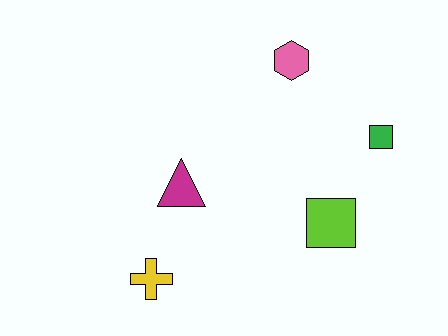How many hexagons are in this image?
There is 1 hexagon.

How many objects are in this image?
There are 5 objects.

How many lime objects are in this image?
There is 1 lime object.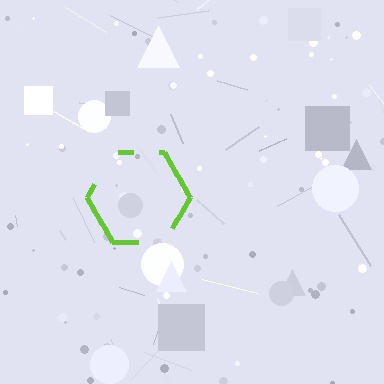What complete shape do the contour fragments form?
The contour fragments form a hexagon.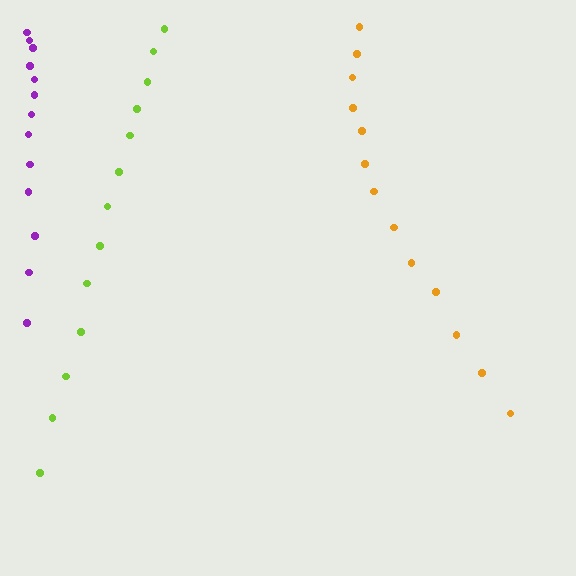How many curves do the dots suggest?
There are 3 distinct paths.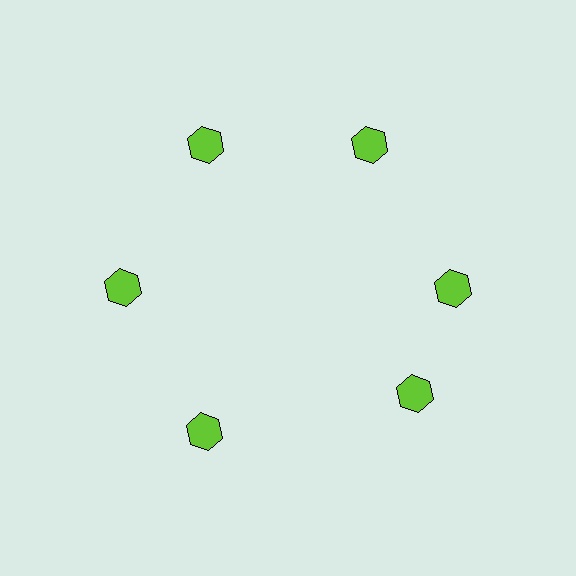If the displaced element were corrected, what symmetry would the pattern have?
It would have 6-fold rotational symmetry — the pattern would map onto itself every 60 degrees.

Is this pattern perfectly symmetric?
No. The 6 lime hexagons are arranged in a ring, but one element near the 5 o'clock position is rotated out of alignment along the ring, breaking the 6-fold rotational symmetry.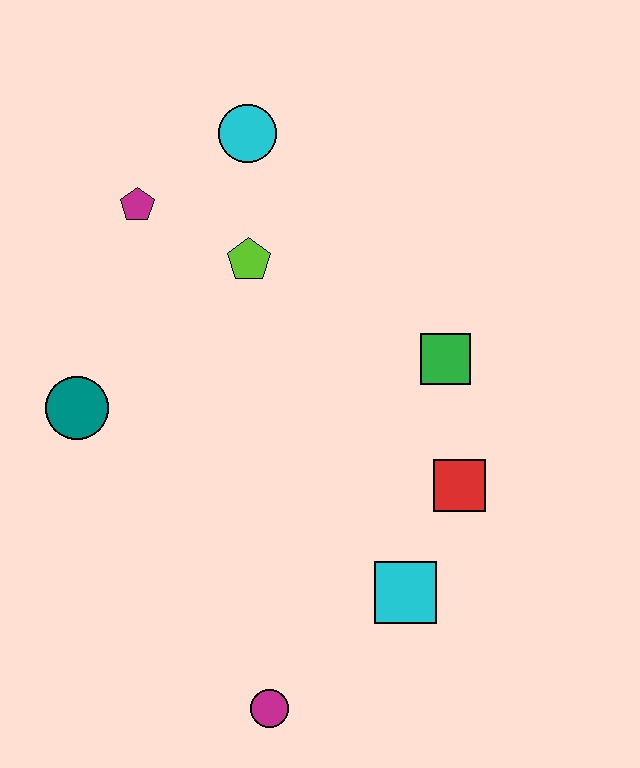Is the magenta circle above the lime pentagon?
No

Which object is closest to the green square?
The red square is closest to the green square.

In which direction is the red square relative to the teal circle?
The red square is to the right of the teal circle.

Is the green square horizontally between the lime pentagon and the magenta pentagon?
No